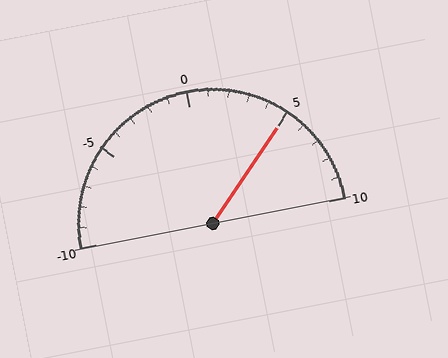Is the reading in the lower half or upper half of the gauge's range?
The reading is in the upper half of the range (-10 to 10).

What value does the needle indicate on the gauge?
The needle indicates approximately 5.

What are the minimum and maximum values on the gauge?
The gauge ranges from -10 to 10.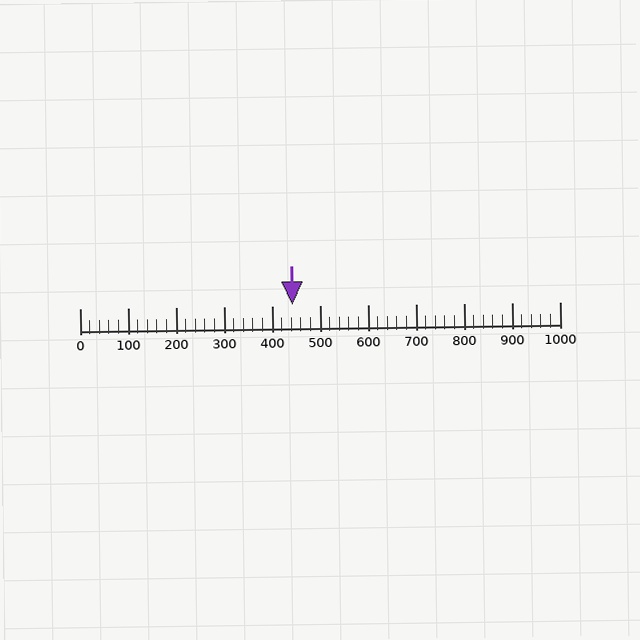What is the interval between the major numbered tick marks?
The major tick marks are spaced 100 units apart.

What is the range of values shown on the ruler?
The ruler shows values from 0 to 1000.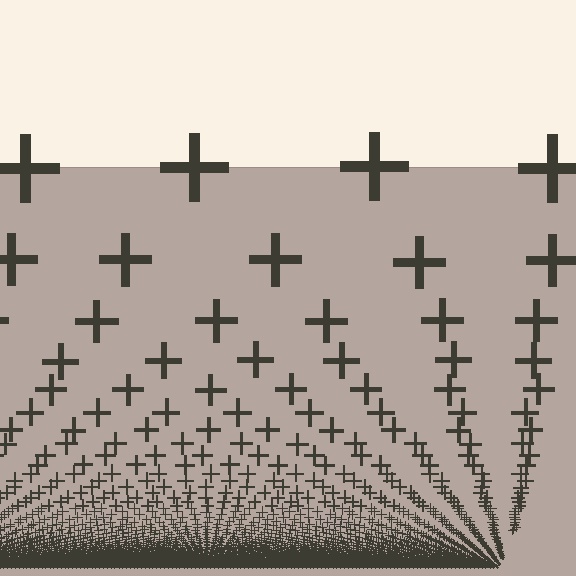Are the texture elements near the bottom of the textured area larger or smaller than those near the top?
Smaller. The gradient is inverted — elements near the bottom are smaller and denser.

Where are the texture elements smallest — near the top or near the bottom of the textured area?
Near the bottom.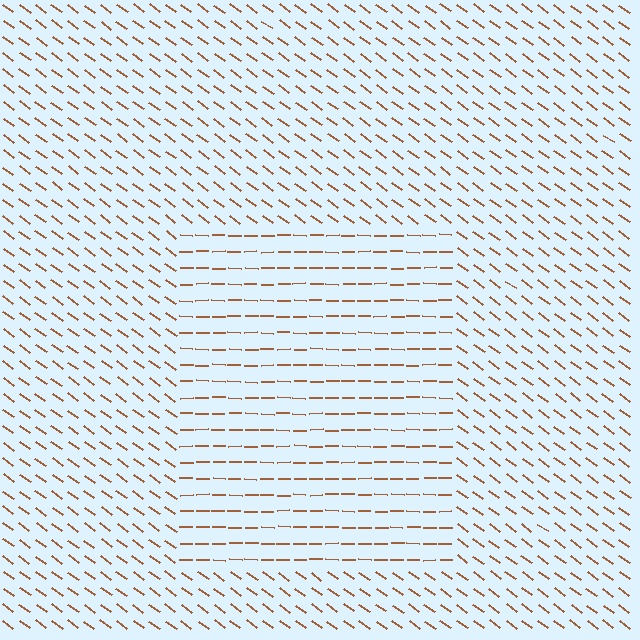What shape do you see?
I see a rectangle.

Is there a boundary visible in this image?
Yes, there is a texture boundary formed by a change in line orientation.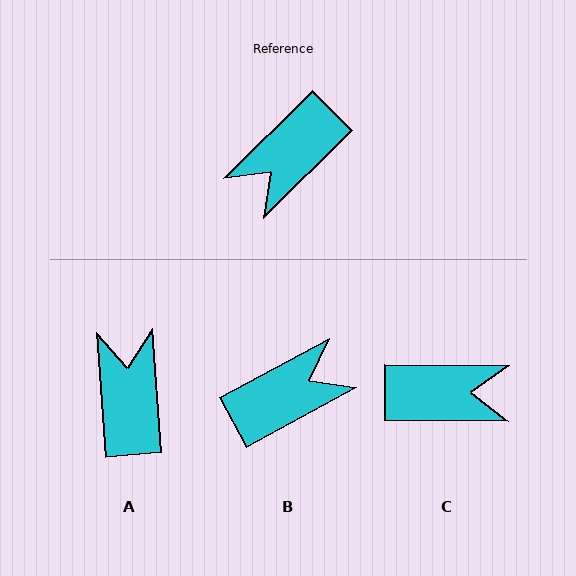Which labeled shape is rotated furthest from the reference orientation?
B, about 164 degrees away.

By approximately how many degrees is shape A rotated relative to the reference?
Approximately 131 degrees clockwise.